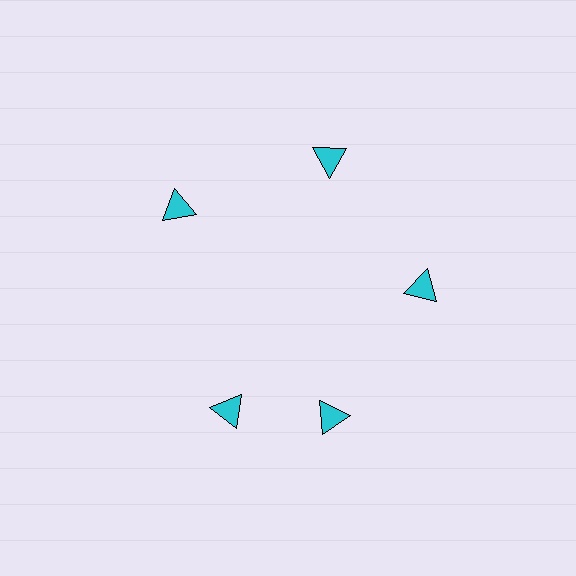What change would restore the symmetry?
The symmetry would be restored by rotating it back into even spacing with its neighbors so that all 5 triangles sit at equal angles and equal distance from the center.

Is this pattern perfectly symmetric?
No. The 5 cyan triangles are arranged in a ring, but one element near the 8 o'clock position is rotated out of alignment along the ring, breaking the 5-fold rotational symmetry.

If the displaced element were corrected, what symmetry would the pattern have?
It would have 5-fold rotational symmetry — the pattern would map onto itself every 72 degrees.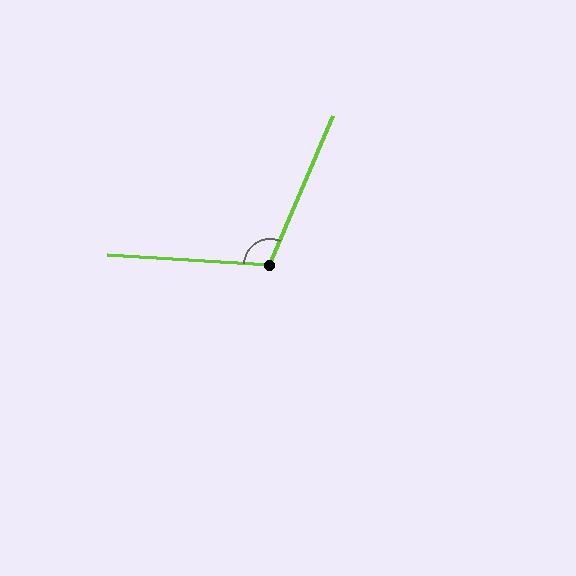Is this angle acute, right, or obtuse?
It is obtuse.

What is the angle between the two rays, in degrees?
Approximately 109 degrees.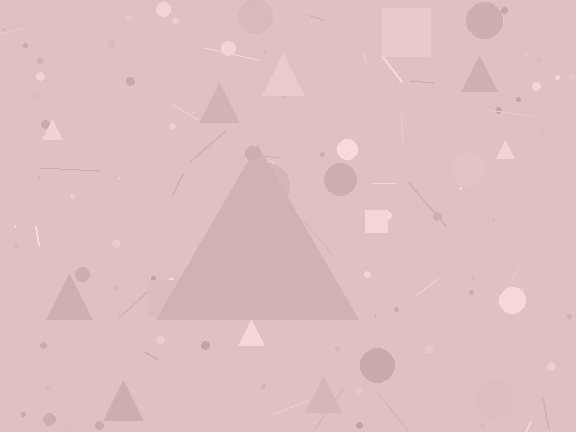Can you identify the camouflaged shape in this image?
The camouflaged shape is a triangle.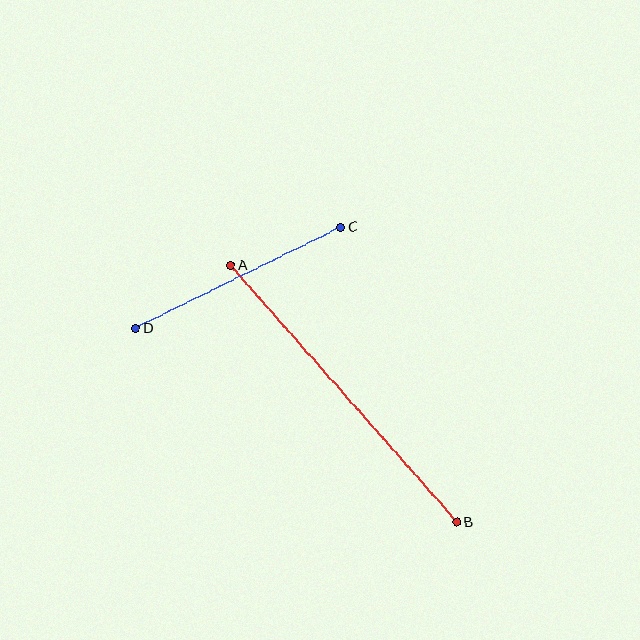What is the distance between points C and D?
The distance is approximately 228 pixels.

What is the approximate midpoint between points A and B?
The midpoint is at approximately (344, 394) pixels.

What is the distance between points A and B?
The distance is approximately 342 pixels.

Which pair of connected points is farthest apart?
Points A and B are farthest apart.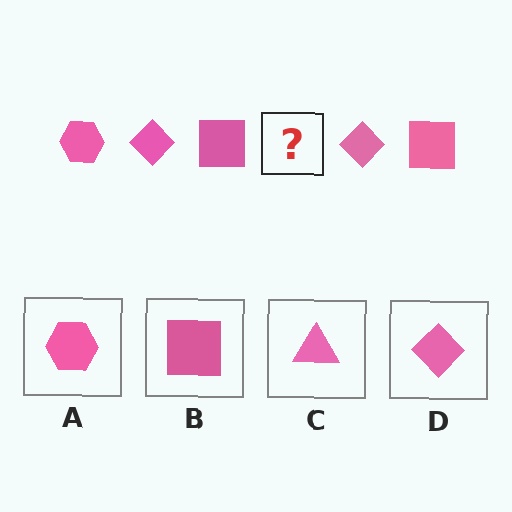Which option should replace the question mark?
Option A.